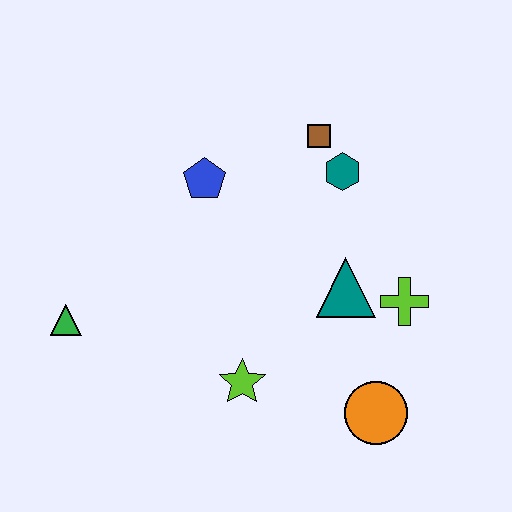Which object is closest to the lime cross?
The teal triangle is closest to the lime cross.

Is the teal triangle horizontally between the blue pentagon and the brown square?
No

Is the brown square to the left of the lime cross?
Yes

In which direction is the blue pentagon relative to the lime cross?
The blue pentagon is to the left of the lime cross.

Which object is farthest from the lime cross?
The green triangle is farthest from the lime cross.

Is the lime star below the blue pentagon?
Yes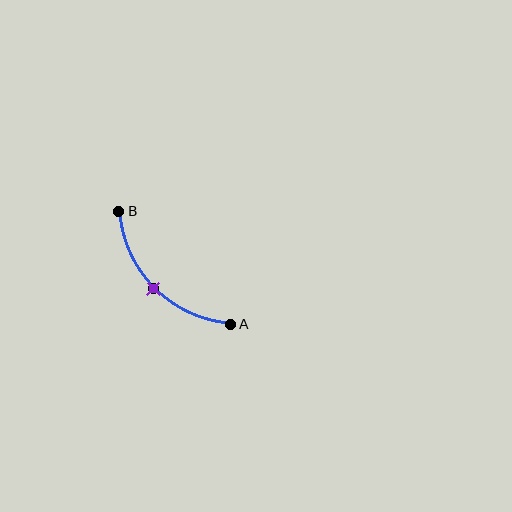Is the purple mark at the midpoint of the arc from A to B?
Yes. The purple mark lies on the arc at equal arc-length from both A and B — it is the arc midpoint.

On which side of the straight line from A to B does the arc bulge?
The arc bulges below and to the left of the straight line connecting A and B.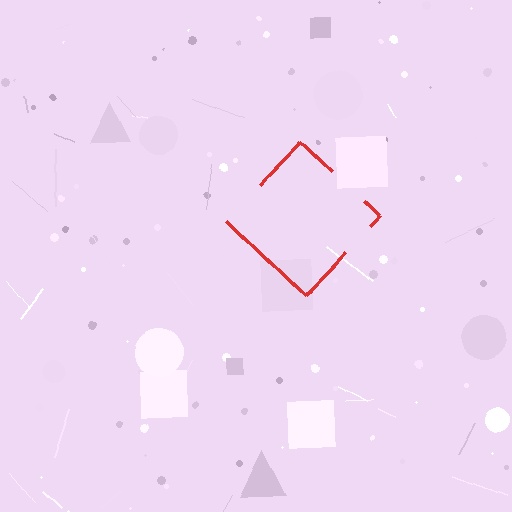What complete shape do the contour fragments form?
The contour fragments form a diamond.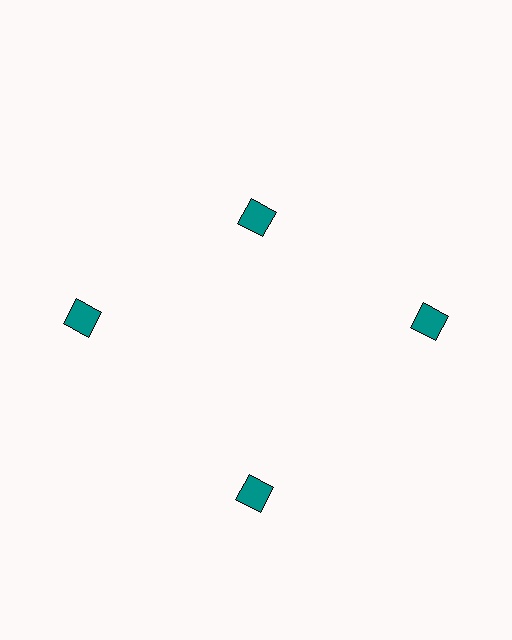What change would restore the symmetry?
The symmetry would be restored by moving it outward, back onto the ring so that all 4 diamonds sit at equal angles and equal distance from the center.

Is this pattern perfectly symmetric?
No. The 4 teal diamonds are arranged in a ring, but one element near the 12 o'clock position is pulled inward toward the center, breaking the 4-fold rotational symmetry.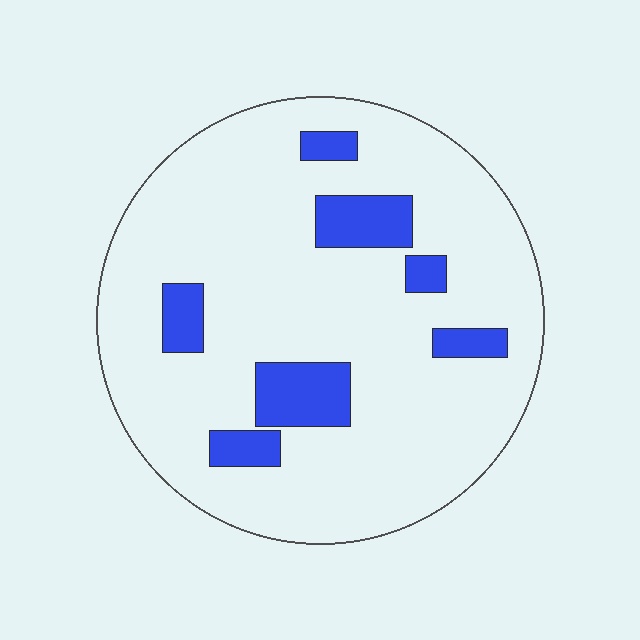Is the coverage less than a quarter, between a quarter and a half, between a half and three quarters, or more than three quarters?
Less than a quarter.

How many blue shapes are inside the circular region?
7.